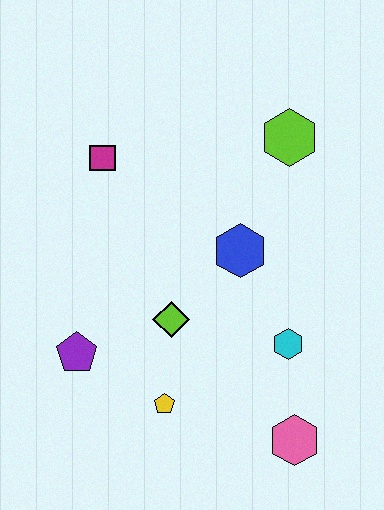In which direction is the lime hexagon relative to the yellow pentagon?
The lime hexagon is above the yellow pentagon.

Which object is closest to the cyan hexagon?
The pink hexagon is closest to the cyan hexagon.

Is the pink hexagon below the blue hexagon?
Yes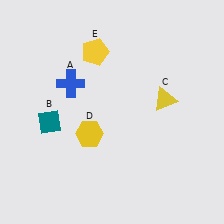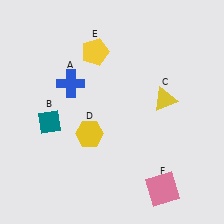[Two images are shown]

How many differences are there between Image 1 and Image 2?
There is 1 difference between the two images.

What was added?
A pink square (F) was added in Image 2.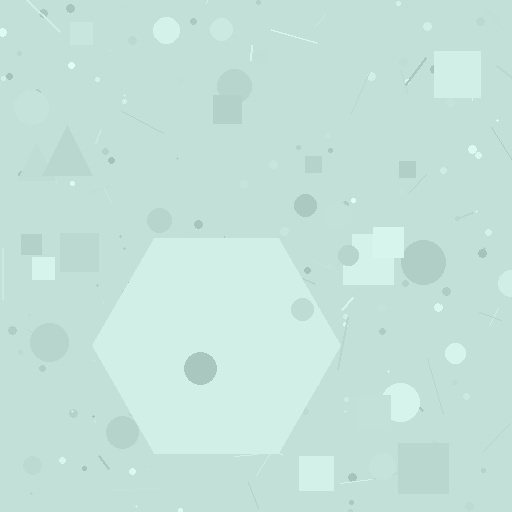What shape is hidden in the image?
A hexagon is hidden in the image.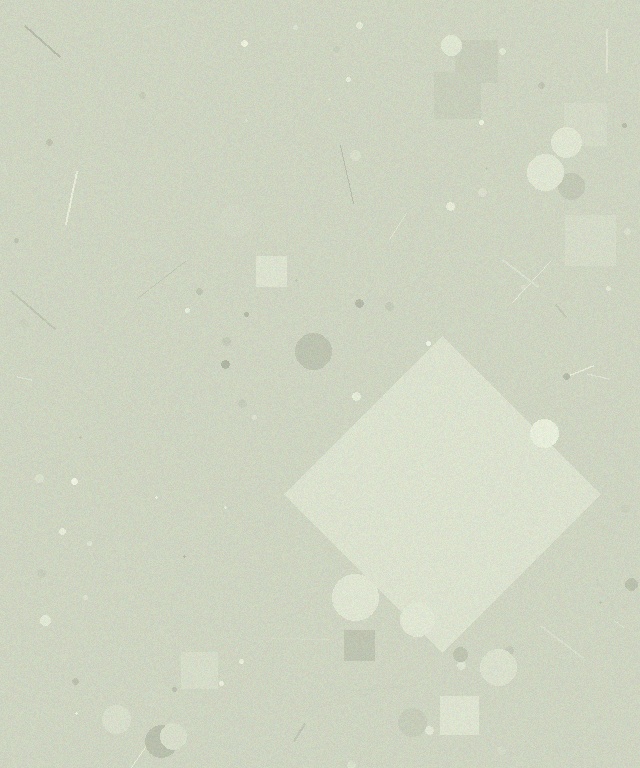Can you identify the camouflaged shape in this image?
The camouflaged shape is a diamond.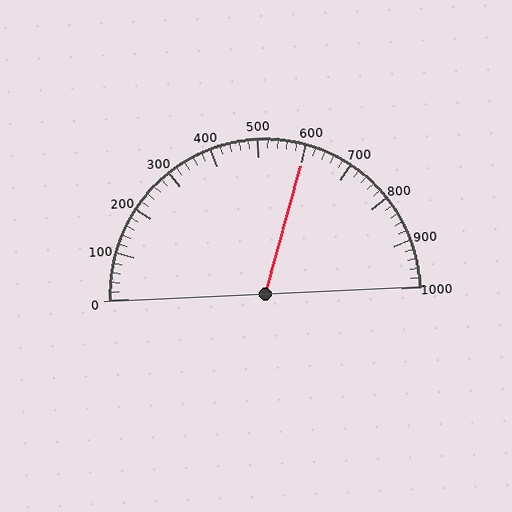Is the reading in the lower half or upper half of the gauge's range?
The reading is in the upper half of the range (0 to 1000).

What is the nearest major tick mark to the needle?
The nearest major tick mark is 600.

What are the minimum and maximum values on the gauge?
The gauge ranges from 0 to 1000.